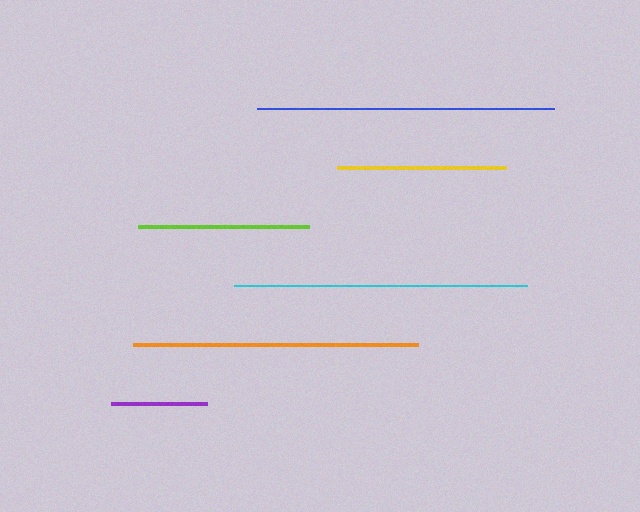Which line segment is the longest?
The blue line is the longest at approximately 297 pixels.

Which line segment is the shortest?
The purple line is the shortest at approximately 96 pixels.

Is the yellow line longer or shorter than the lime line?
The lime line is longer than the yellow line.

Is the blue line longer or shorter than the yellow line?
The blue line is longer than the yellow line.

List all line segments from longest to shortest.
From longest to shortest: blue, cyan, orange, lime, yellow, purple.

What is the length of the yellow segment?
The yellow segment is approximately 169 pixels long.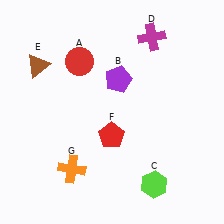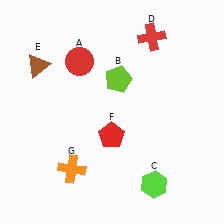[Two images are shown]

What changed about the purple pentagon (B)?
In Image 1, B is purple. In Image 2, it changed to lime.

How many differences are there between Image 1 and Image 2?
There are 2 differences between the two images.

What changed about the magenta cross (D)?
In Image 1, D is magenta. In Image 2, it changed to red.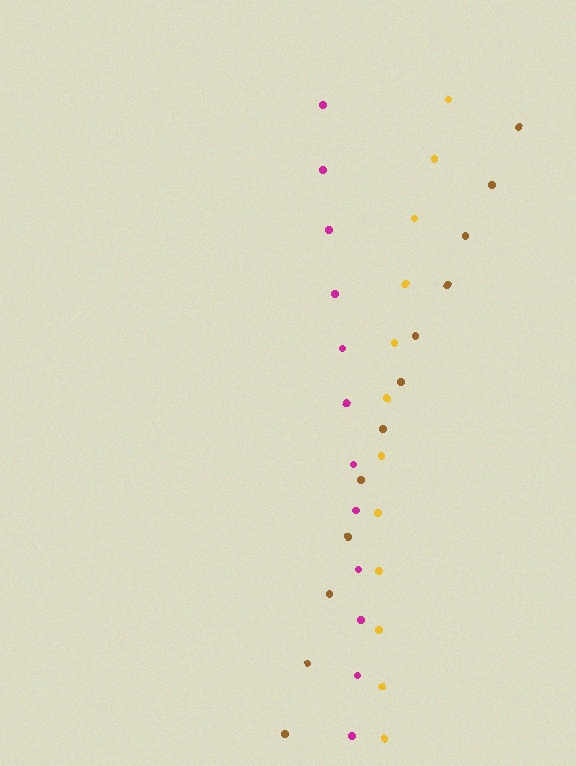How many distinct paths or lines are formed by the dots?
There are 3 distinct paths.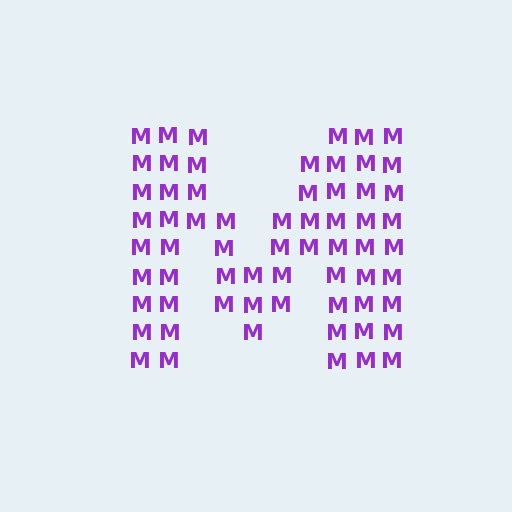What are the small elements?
The small elements are letter M's.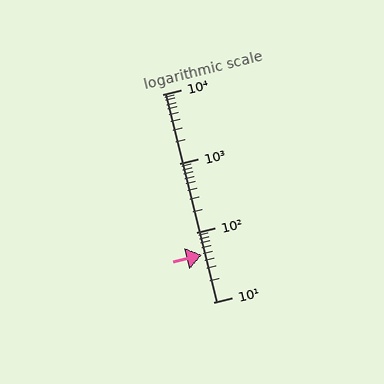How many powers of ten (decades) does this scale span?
The scale spans 3 decades, from 10 to 10000.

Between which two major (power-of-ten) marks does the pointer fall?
The pointer is between 10 and 100.